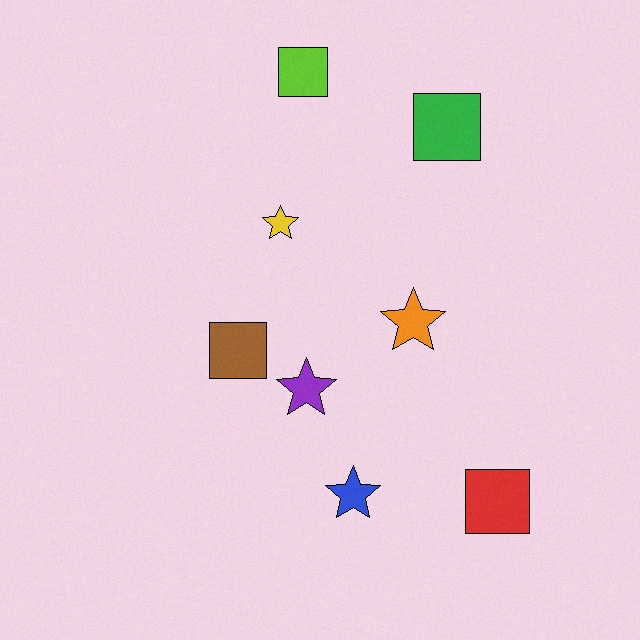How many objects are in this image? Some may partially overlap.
There are 8 objects.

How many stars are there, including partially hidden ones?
There are 4 stars.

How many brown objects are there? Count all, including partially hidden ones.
There is 1 brown object.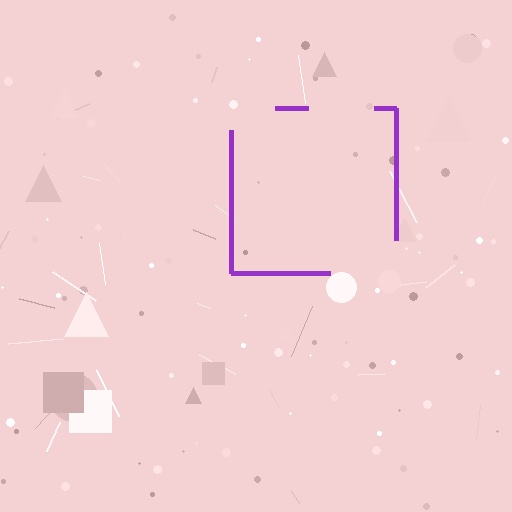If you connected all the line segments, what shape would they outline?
They would outline a square.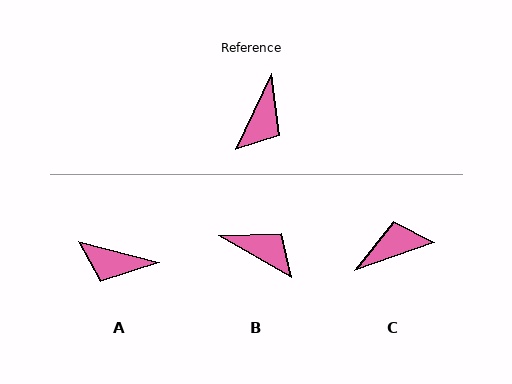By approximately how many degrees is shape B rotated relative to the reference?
Approximately 85 degrees counter-clockwise.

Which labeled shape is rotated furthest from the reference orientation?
C, about 134 degrees away.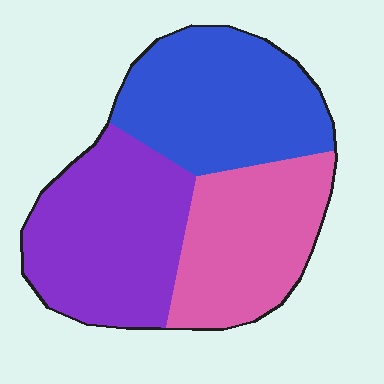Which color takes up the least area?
Pink, at roughly 30%.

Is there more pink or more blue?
Blue.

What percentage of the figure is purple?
Purple covers 36% of the figure.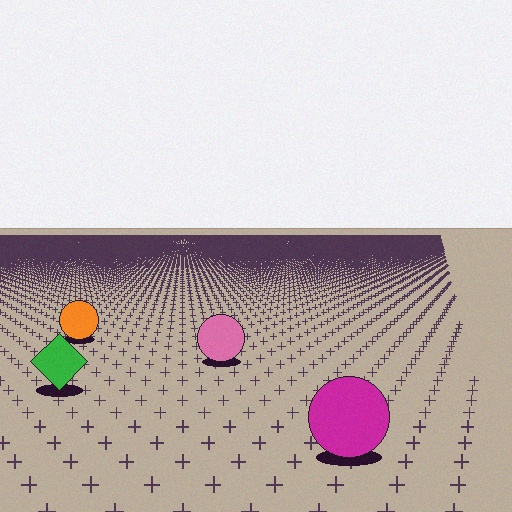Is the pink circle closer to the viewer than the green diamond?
No. The green diamond is closer — you can tell from the texture gradient: the ground texture is coarser near it.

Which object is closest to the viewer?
The magenta circle is closest. The texture marks near it are larger and more spread out.